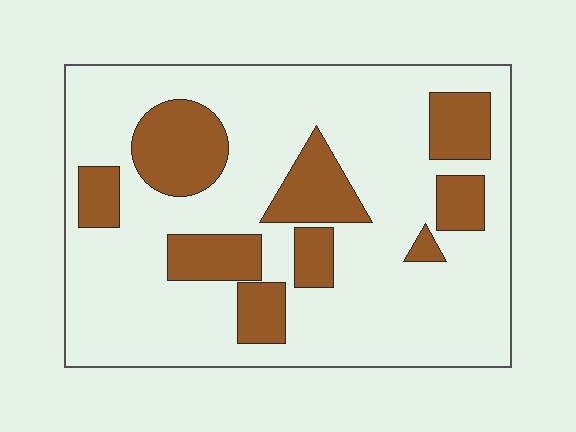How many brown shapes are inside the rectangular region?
9.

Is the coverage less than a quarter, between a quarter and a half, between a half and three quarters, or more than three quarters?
Less than a quarter.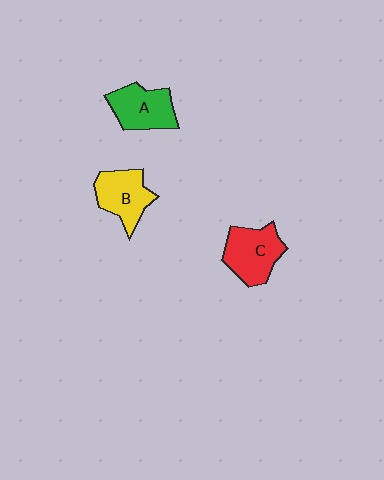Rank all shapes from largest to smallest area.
From largest to smallest: C (red), B (yellow), A (green).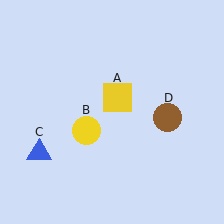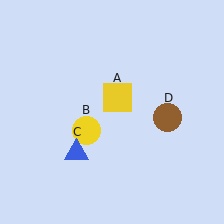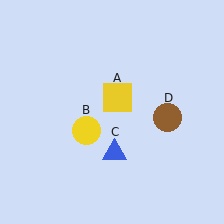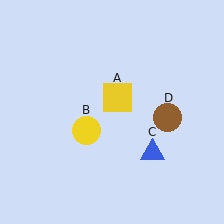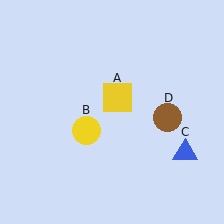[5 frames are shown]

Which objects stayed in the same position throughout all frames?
Yellow square (object A) and yellow circle (object B) and brown circle (object D) remained stationary.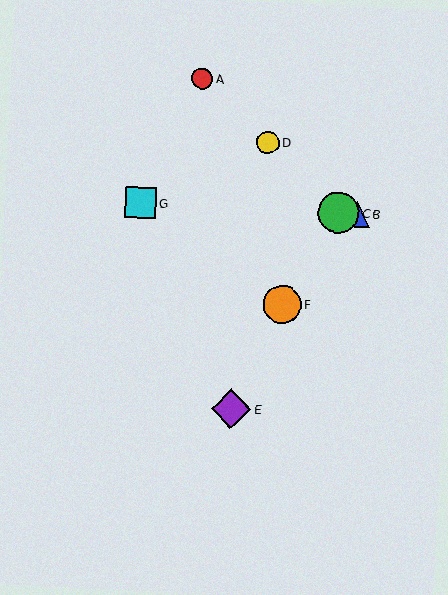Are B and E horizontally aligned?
No, B is at y≈214 and E is at y≈409.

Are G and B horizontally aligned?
Yes, both are at y≈203.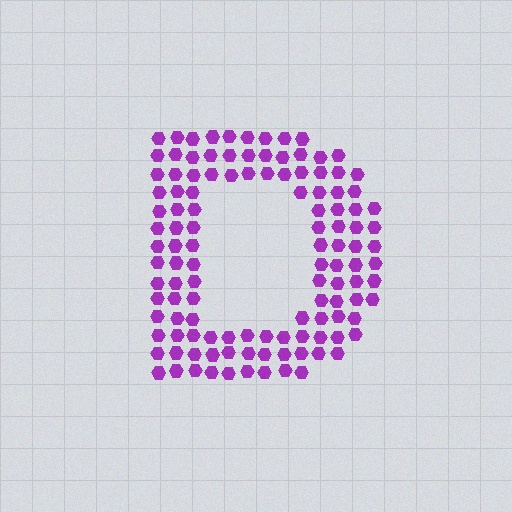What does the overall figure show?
The overall figure shows the letter D.